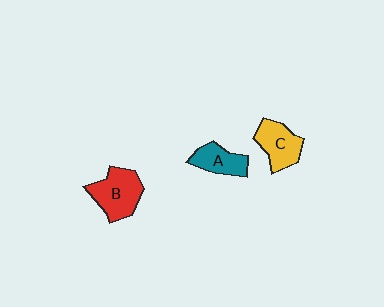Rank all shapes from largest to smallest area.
From largest to smallest: B (red), C (yellow), A (teal).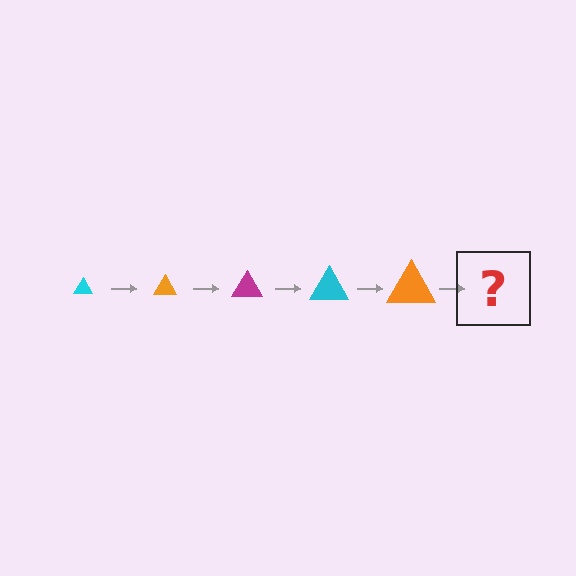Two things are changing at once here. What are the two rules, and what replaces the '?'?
The two rules are that the triangle grows larger each step and the color cycles through cyan, orange, and magenta. The '?' should be a magenta triangle, larger than the previous one.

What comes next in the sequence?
The next element should be a magenta triangle, larger than the previous one.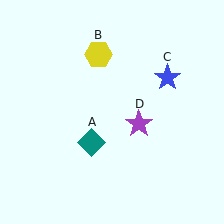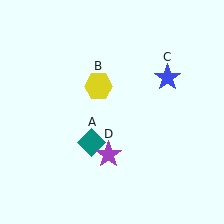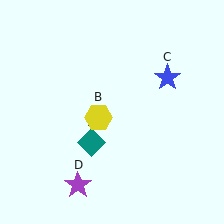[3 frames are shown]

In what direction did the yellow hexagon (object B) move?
The yellow hexagon (object B) moved down.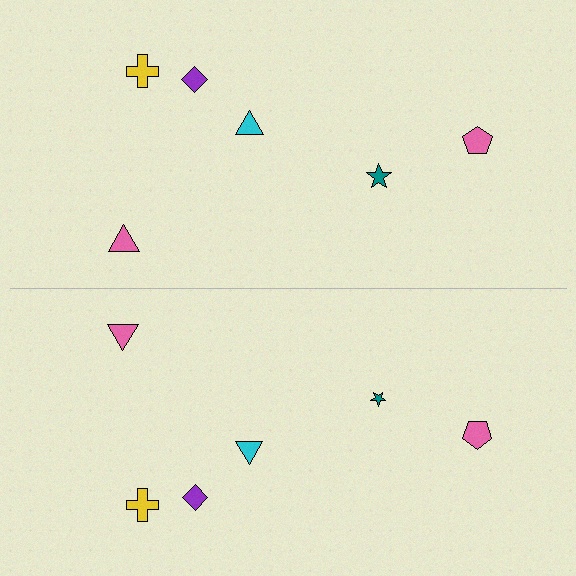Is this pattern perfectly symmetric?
No, the pattern is not perfectly symmetric. The teal star on the bottom side has a different size than its mirror counterpart.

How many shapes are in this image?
There are 12 shapes in this image.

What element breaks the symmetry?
The teal star on the bottom side has a different size than its mirror counterpart.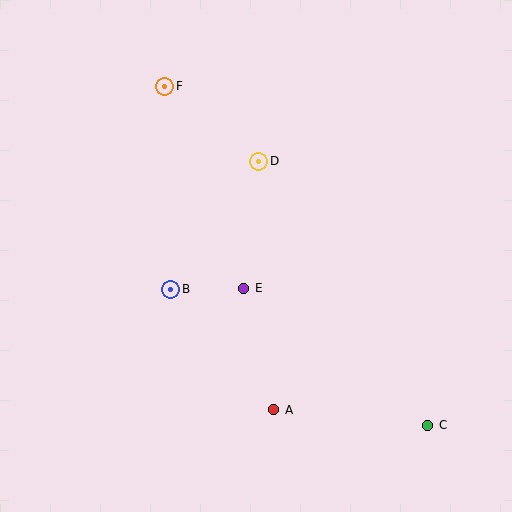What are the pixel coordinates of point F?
Point F is at (165, 86).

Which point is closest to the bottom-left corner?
Point B is closest to the bottom-left corner.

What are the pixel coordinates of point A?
Point A is at (274, 410).